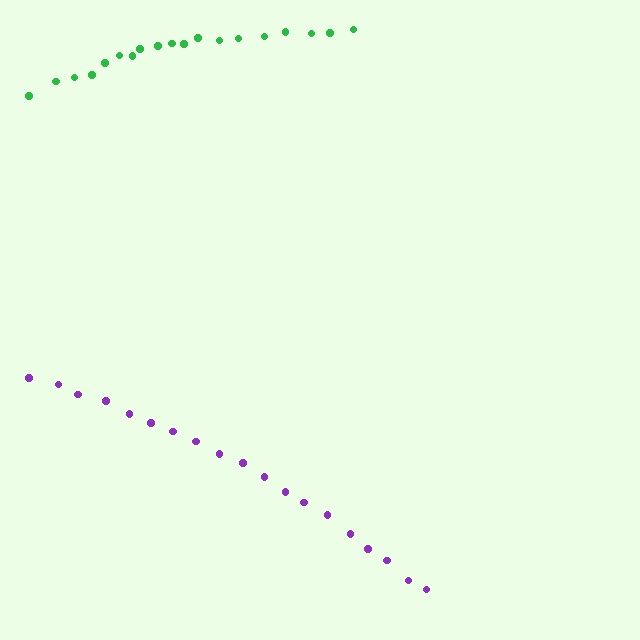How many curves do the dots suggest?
There are 2 distinct paths.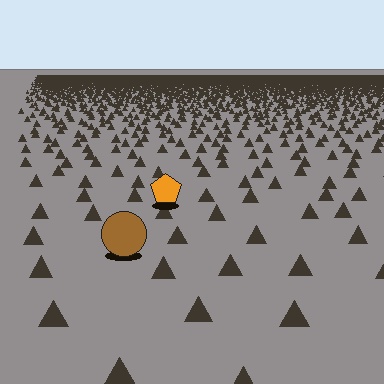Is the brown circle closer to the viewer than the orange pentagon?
Yes. The brown circle is closer — you can tell from the texture gradient: the ground texture is coarser near it.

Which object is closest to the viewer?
The brown circle is closest. The texture marks near it are larger and more spread out.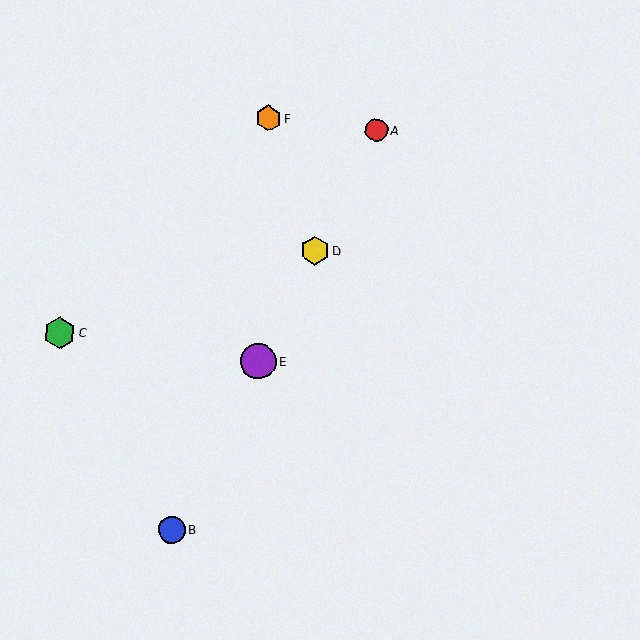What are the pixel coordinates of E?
Object E is at (258, 361).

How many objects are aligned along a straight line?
4 objects (A, B, D, E) are aligned along a straight line.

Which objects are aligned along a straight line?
Objects A, B, D, E are aligned along a straight line.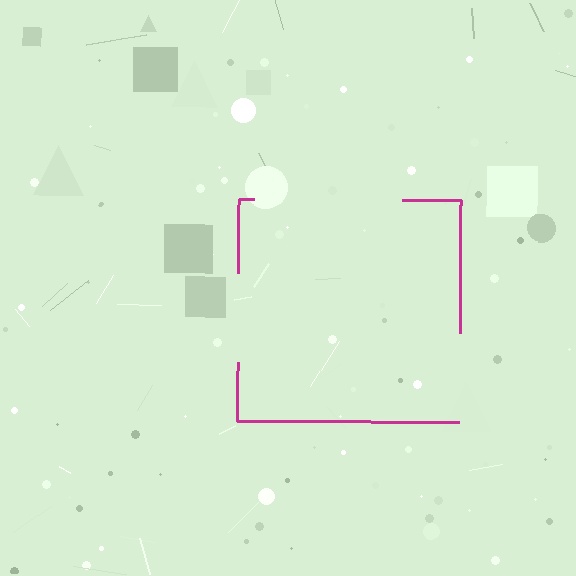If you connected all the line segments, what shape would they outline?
They would outline a square.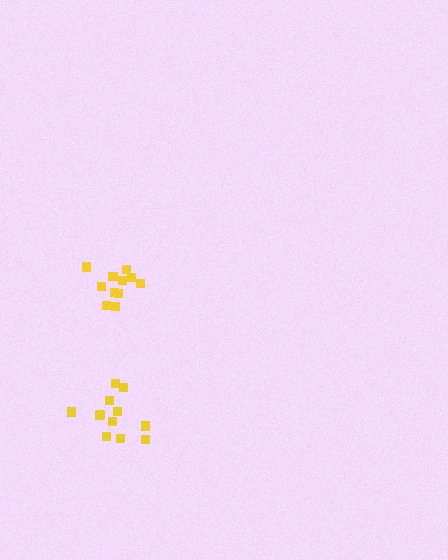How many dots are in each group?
Group 1: 12 dots, Group 2: 11 dots (23 total).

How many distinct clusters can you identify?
There are 2 distinct clusters.